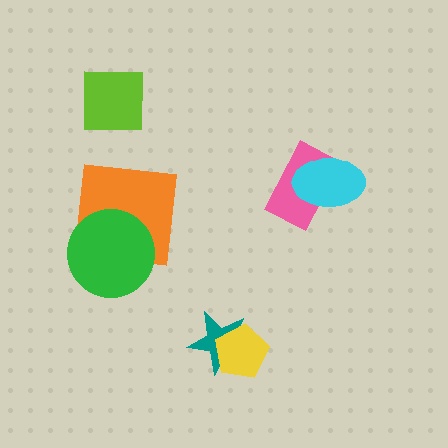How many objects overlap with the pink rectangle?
1 object overlaps with the pink rectangle.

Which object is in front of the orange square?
The green circle is in front of the orange square.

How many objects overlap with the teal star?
1 object overlaps with the teal star.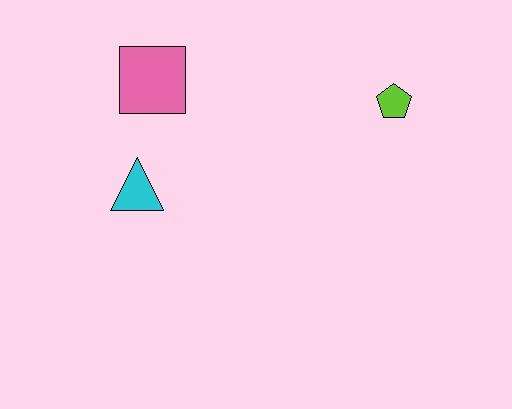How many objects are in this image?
There are 3 objects.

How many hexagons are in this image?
There are no hexagons.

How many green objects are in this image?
There are no green objects.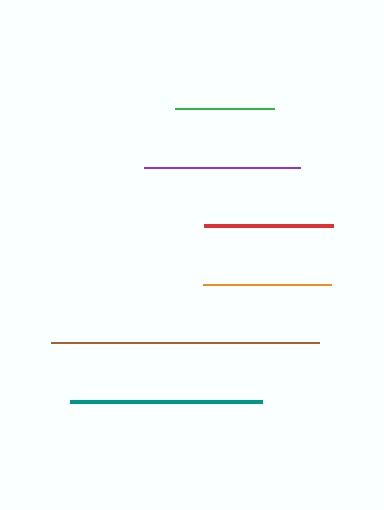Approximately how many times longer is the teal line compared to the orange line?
The teal line is approximately 1.5 times the length of the orange line.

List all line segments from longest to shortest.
From longest to shortest: brown, teal, purple, red, orange, green.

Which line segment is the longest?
The brown line is the longest at approximately 268 pixels.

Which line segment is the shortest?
The green line is the shortest at approximately 98 pixels.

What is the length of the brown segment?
The brown segment is approximately 268 pixels long.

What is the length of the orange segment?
The orange segment is approximately 128 pixels long.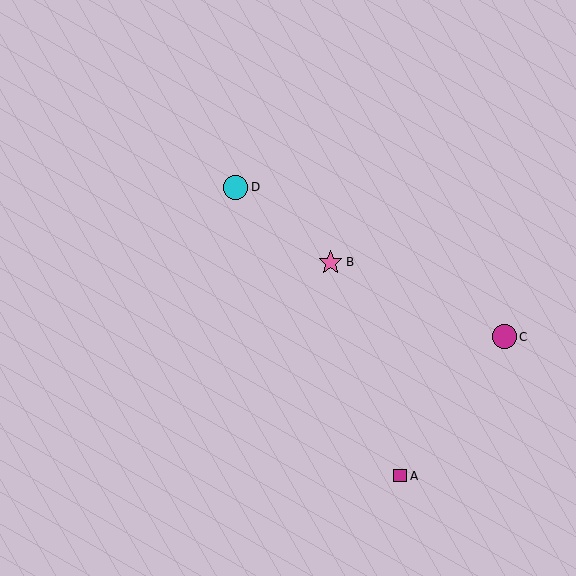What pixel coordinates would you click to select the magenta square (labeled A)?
Click at (400, 476) to select the magenta square A.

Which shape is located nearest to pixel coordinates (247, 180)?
The cyan circle (labeled D) at (236, 187) is nearest to that location.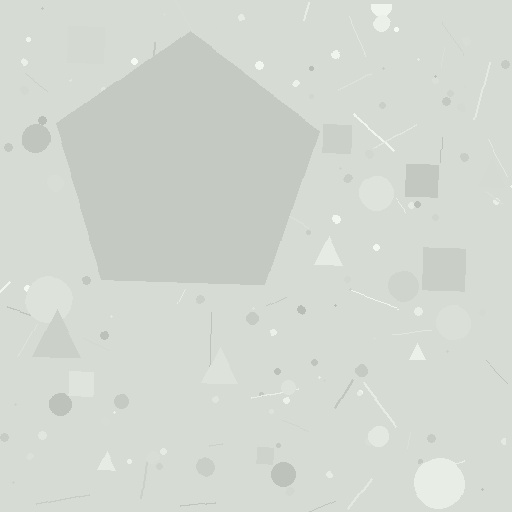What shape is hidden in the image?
A pentagon is hidden in the image.